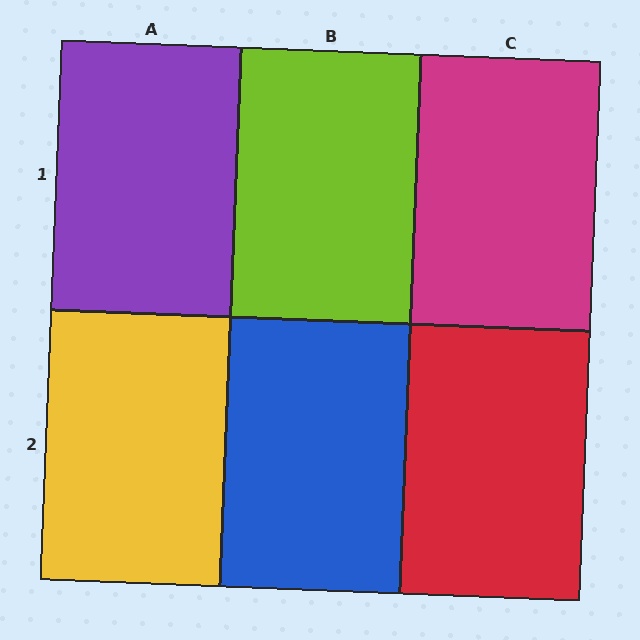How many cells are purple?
1 cell is purple.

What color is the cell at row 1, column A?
Purple.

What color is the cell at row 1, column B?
Lime.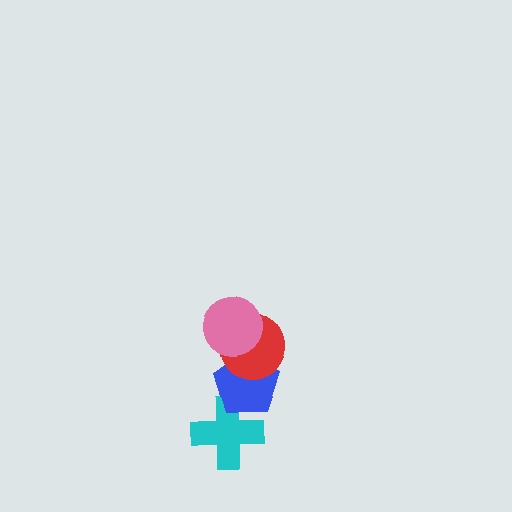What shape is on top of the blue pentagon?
The red circle is on top of the blue pentagon.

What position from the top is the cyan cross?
The cyan cross is 4th from the top.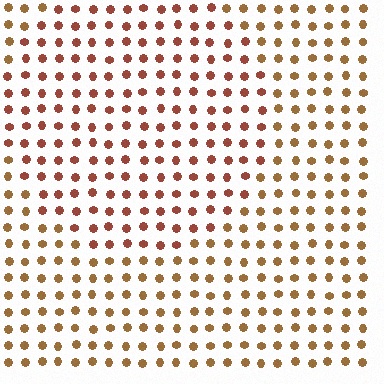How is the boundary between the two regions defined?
The boundary is defined purely by a slight shift in hue (about 26 degrees). Spacing, size, and orientation are identical on both sides.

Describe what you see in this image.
The image is filled with small brown elements in a uniform arrangement. A circle-shaped region is visible where the elements are tinted to a slightly different hue, forming a subtle color boundary.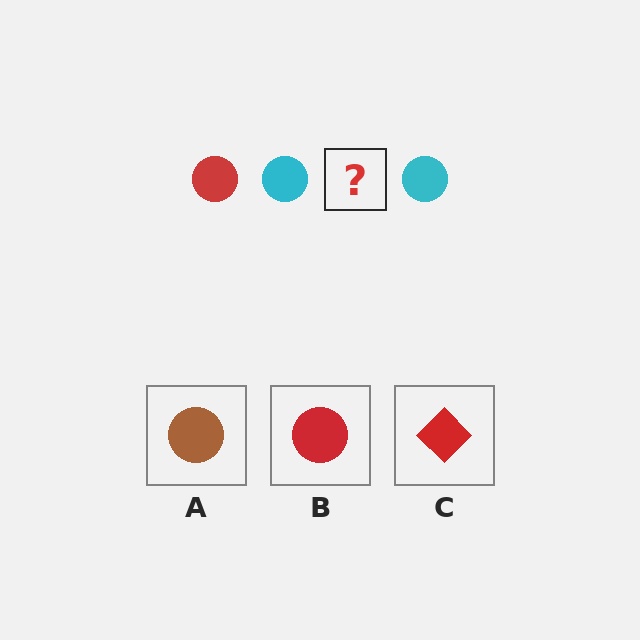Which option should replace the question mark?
Option B.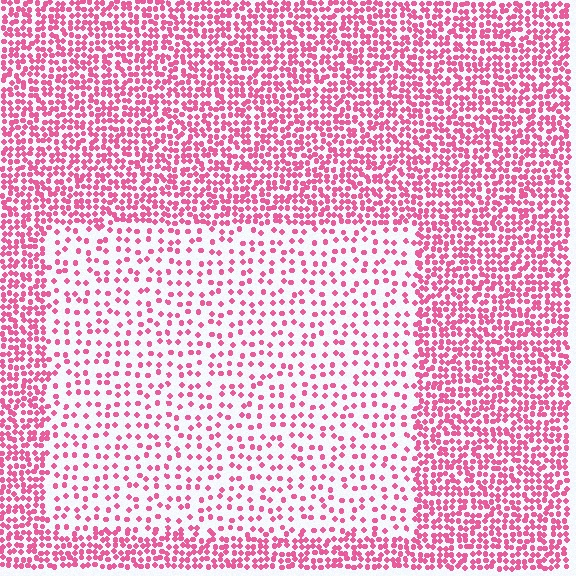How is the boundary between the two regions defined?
The boundary is defined by a change in element density (approximately 2.4x ratio). All elements are the same color, size, and shape.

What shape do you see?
I see a rectangle.